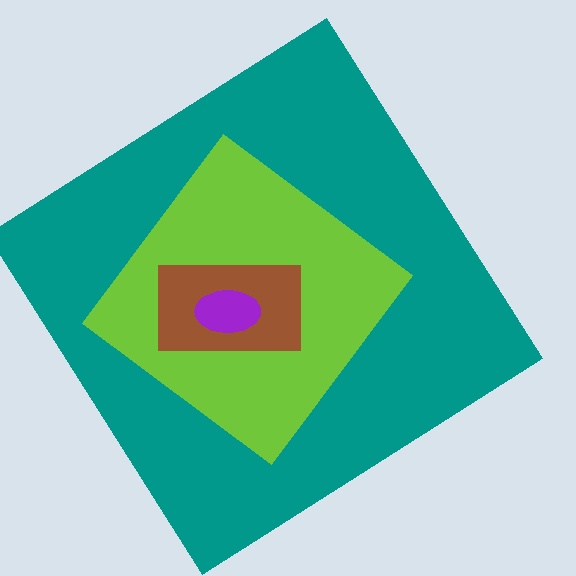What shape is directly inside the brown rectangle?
The purple ellipse.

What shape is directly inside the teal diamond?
The lime diamond.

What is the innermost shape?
The purple ellipse.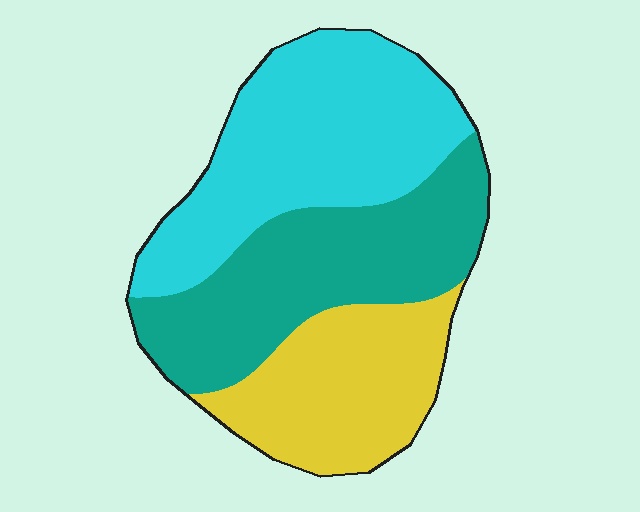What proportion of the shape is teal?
Teal takes up about one third (1/3) of the shape.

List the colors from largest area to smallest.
From largest to smallest: cyan, teal, yellow.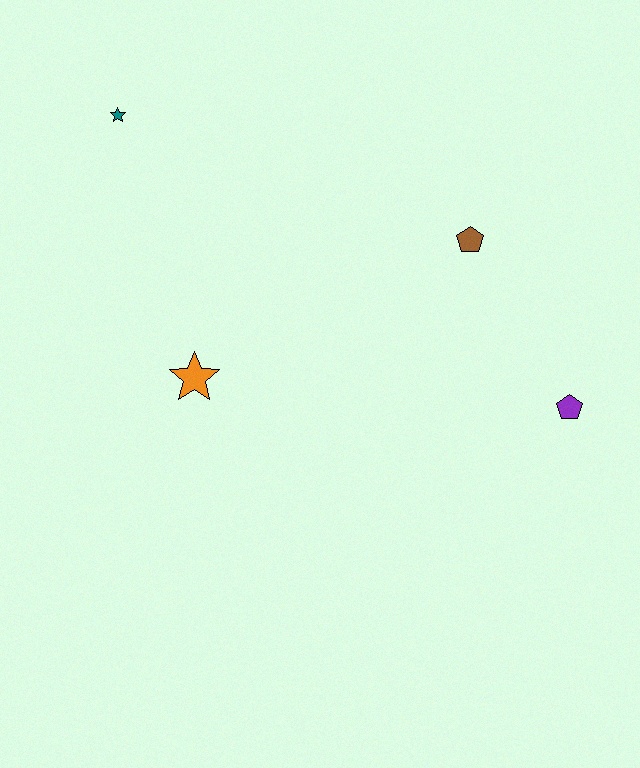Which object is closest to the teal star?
The orange star is closest to the teal star.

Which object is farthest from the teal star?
The purple pentagon is farthest from the teal star.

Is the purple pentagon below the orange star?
Yes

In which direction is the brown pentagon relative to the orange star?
The brown pentagon is to the right of the orange star.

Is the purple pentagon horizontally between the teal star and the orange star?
No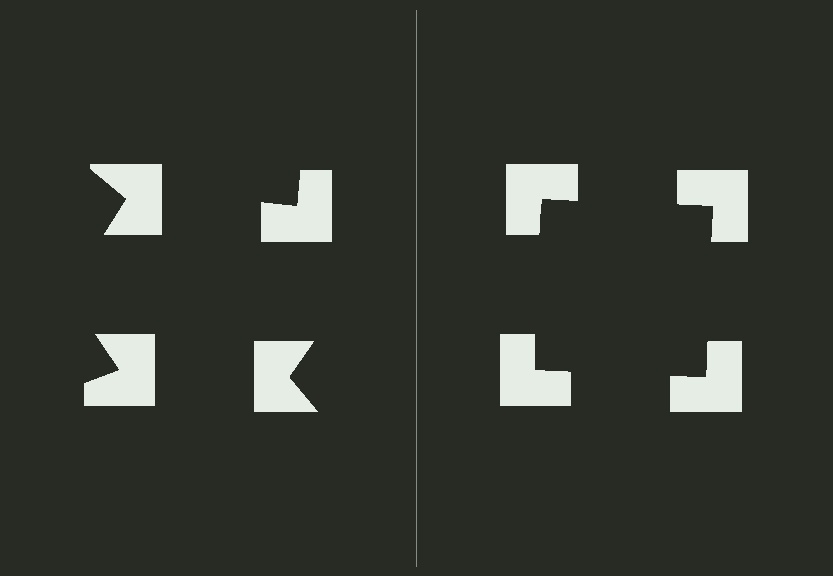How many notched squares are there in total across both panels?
8 — 4 on each side.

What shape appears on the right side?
An illusory square.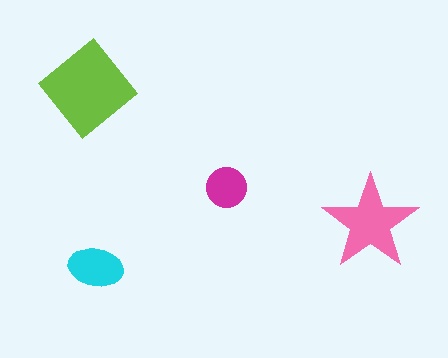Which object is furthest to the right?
The pink star is rightmost.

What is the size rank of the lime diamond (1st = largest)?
1st.